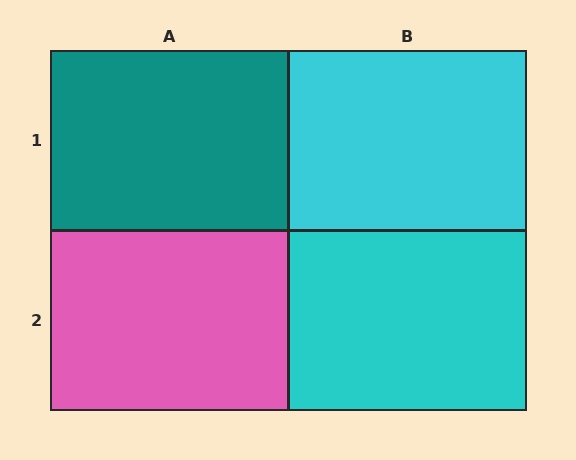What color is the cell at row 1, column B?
Cyan.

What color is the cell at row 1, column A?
Teal.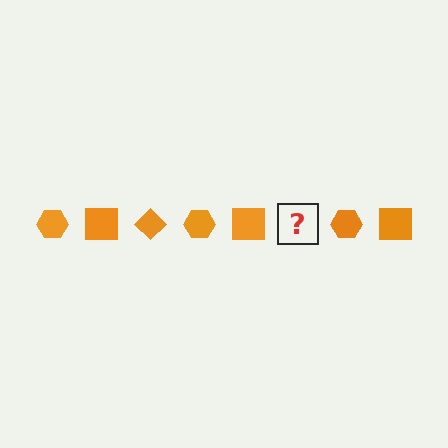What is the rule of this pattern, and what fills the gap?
The rule is that the pattern cycles through hexagon, square, diamond shapes in orange. The gap should be filled with an orange diamond.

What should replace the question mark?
The question mark should be replaced with an orange diamond.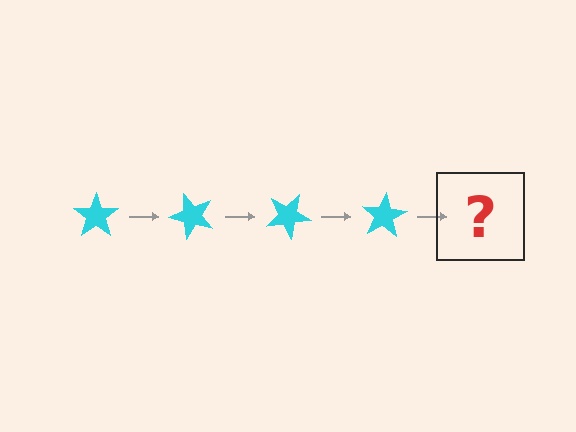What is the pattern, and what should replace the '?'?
The pattern is that the star rotates 50 degrees each step. The '?' should be a cyan star rotated 200 degrees.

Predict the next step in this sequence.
The next step is a cyan star rotated 200 degrees.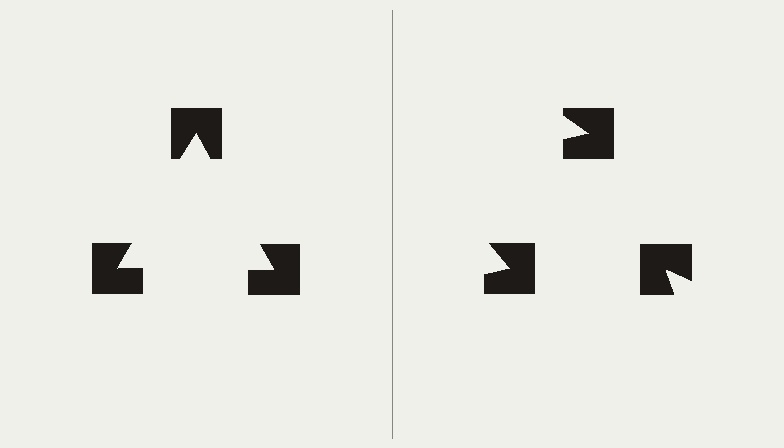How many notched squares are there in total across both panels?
6 — 3 on each side.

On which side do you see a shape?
An illusory triangle appears on the left side. On the right side the wedge cuts are rotated, so no coherent shape forms.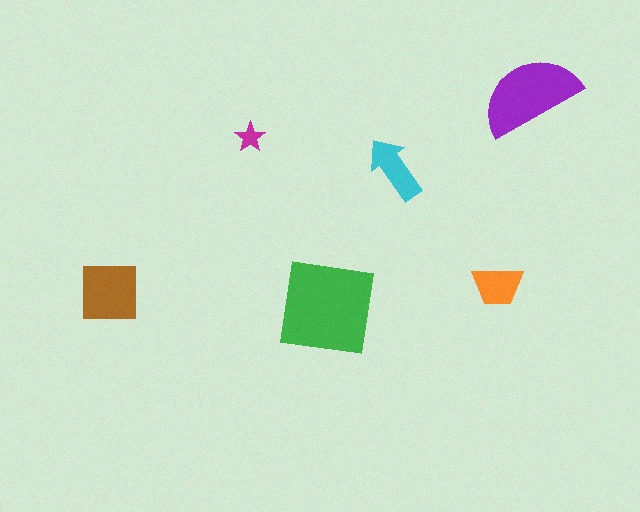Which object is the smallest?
The magenta star.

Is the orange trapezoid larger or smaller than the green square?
Smaller.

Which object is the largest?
The green square.